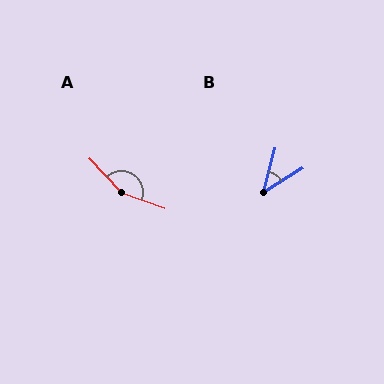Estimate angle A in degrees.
Approximately 154 degrees.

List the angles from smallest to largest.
B (44°), A (154°).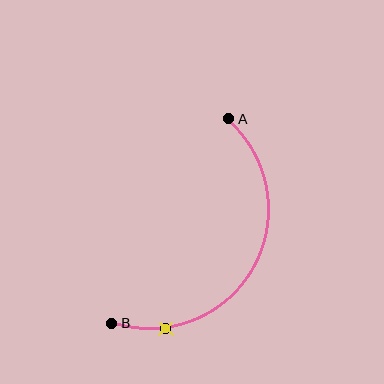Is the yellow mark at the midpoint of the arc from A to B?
No. The yellow mark lies on the arc but is closer to endpoint B. The arc midpoint would be at the point on the curve equidistant along the arc from both A and B.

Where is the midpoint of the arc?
The arc midpoint is the point on the curve farthest from the straight line joining A and B. It sits to the right of that line.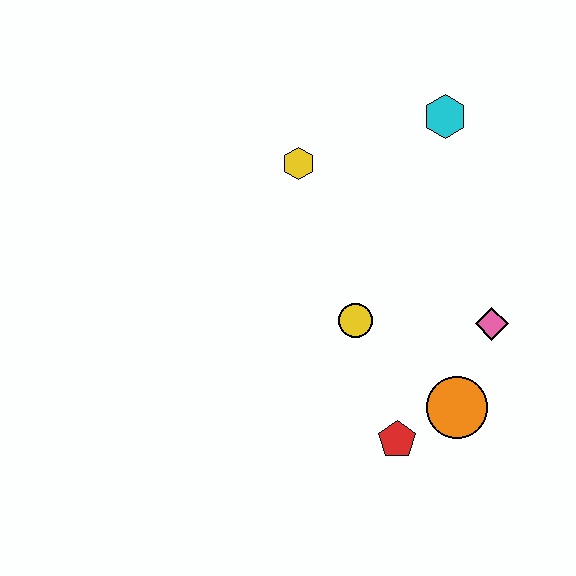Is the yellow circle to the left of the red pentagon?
Yes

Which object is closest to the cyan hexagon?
The yellow hexagon is closest to the cyan hexagon.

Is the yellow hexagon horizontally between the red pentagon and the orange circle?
No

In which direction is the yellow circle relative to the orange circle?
The yellow circle is to the left of the orange circle.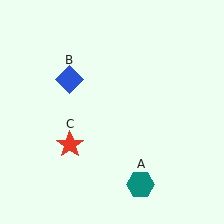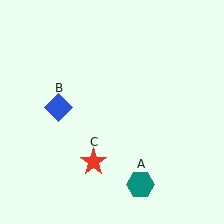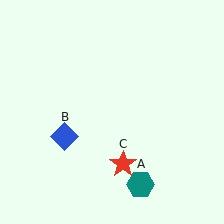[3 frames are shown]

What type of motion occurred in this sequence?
The blue diamond (object B), red star (object C) rotated counterclockwise around the center of the scene.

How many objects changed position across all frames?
2 objects changed position: blue diamond (object B), red star (object C).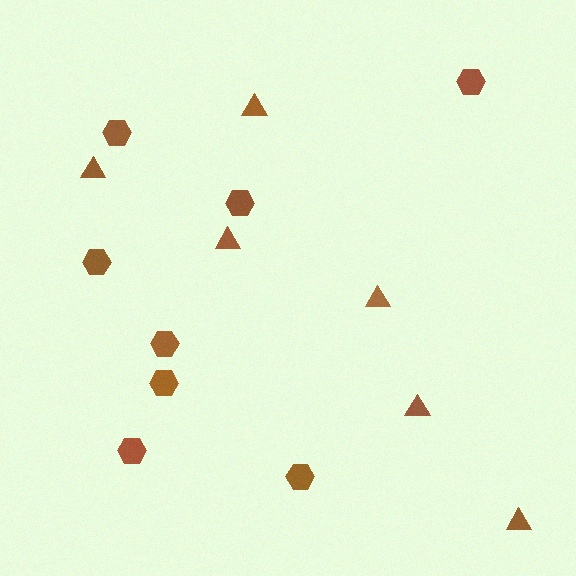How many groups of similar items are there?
There are 2 groups: one group of hexagons (8) and one group of triangles (6).